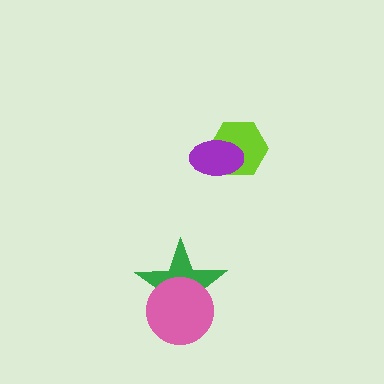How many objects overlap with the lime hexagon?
1 object overlaps with the lime hexagon.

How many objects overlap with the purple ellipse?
1 object overlaps with the purple ellipse.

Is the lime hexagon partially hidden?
Yes, it is partially covered by another shape.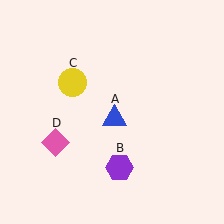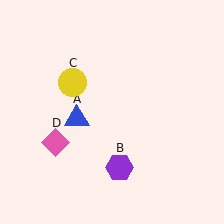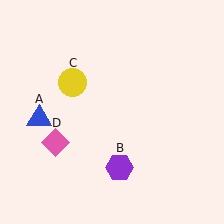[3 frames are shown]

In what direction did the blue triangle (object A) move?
The blue triangle (object A) moved left.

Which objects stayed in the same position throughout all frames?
Purple hexagon (object B) and yellow circle (object C) and pink diamond (object D) remained stationary.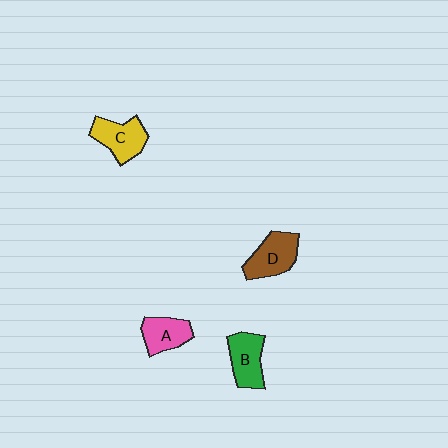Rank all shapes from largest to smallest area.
From largest to smallest: D (brown), C (yellow), B (green), A (pink).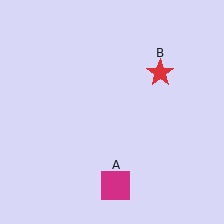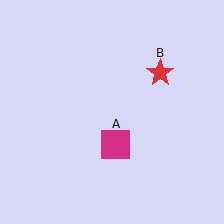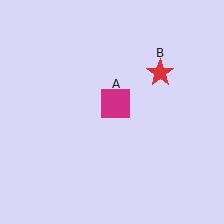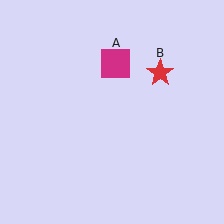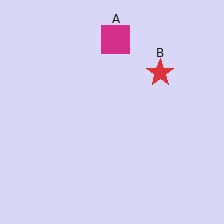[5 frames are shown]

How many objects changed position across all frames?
1 object changed position: magenta square (object A).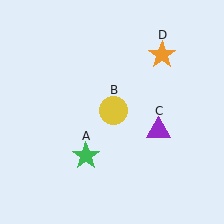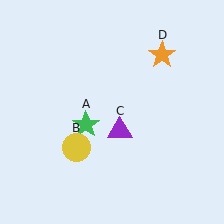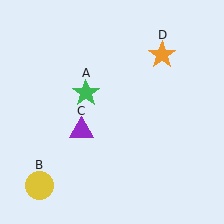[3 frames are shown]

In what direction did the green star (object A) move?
The green star (object A) moved up.